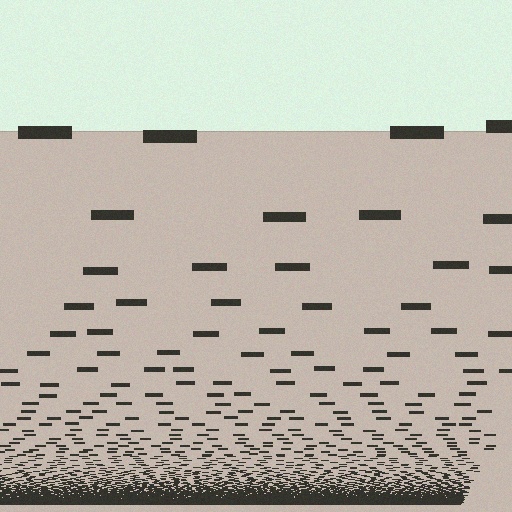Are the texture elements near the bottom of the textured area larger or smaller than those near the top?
Smaller. The gradient is inverted — elements near the bottom are smaller and denser.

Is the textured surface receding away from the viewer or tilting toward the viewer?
The surface appears to tilt toward the viewer. Texture elements get larger and sparser toward the top.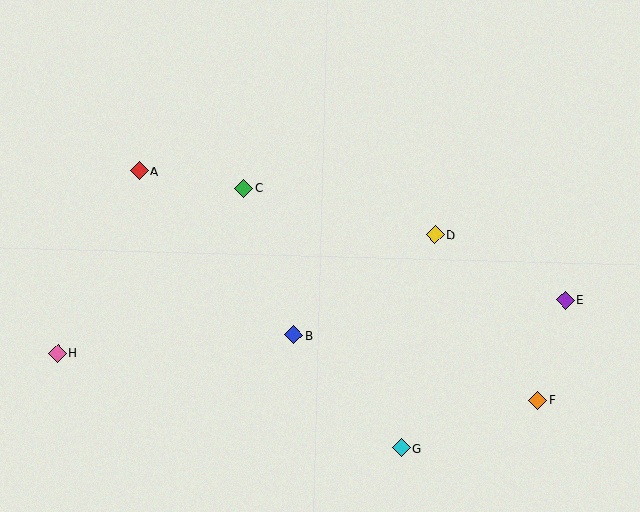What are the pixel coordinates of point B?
Point B is at (293, 335).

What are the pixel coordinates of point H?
Point H is at (57, 353).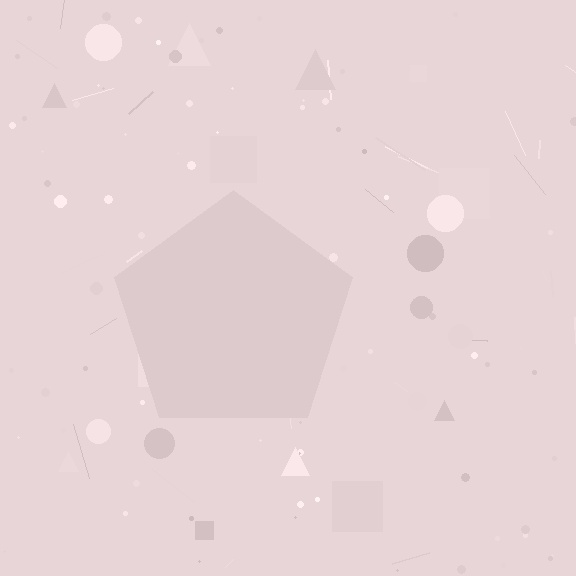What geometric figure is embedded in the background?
A pentagon is embedded in the background.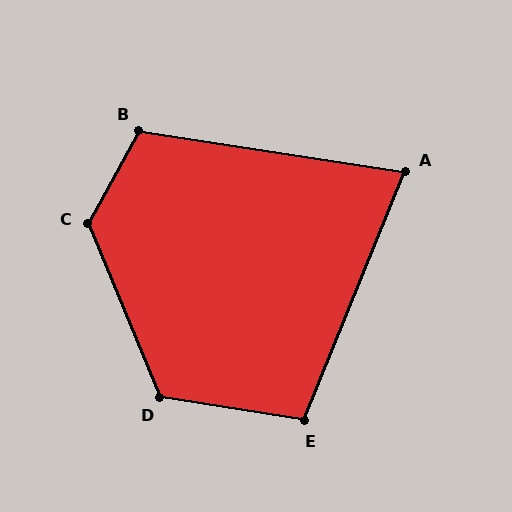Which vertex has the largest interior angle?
C, at approximately 129 degrees.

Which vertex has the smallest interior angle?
A, at approximately 77 degrees.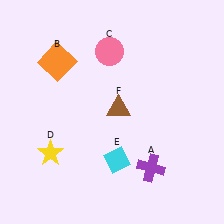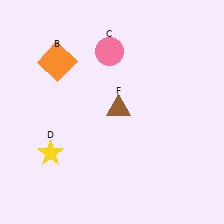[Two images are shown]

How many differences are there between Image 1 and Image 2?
There are 2 differences between the two images.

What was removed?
The purple cross (A), the cyan diamond (E) were removed in Image 2.